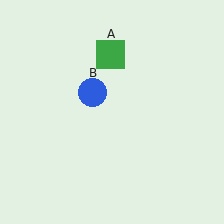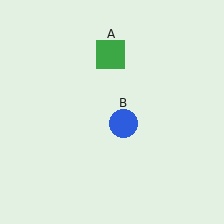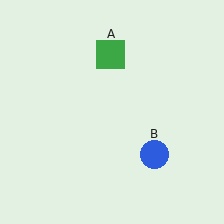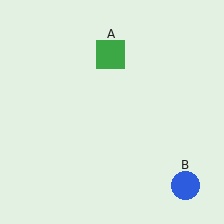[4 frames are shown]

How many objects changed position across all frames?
1 object changed position: blue circle (object B).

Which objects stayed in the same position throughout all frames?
Green square (object A) remained stationary.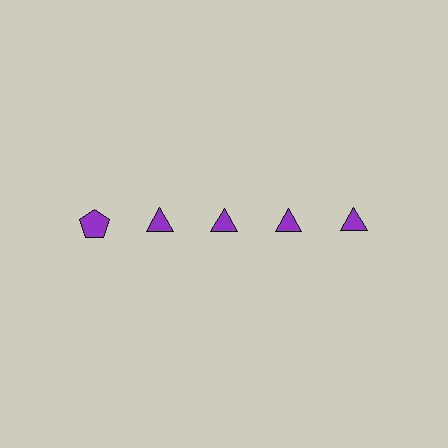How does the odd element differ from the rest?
It has a different shape: pentagon instead of triangle.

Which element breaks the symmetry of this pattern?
The purple pentagon in the top row, leftmost column breaks the symmetry. All other shapes are purple triangles.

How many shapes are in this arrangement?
There are 5 shapes arranged in a grid pattern.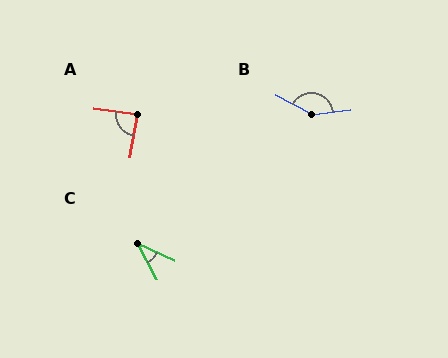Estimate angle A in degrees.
Approximately 88 degrees.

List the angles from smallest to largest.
C (36°), A (88°), B (144°).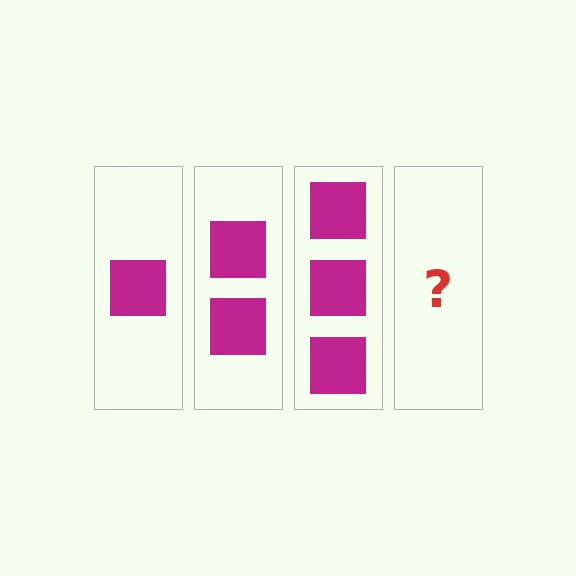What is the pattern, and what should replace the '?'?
The pattern is that each step adds one more square. The '?' should be 4 squares.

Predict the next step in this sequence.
The next step is 4 squares.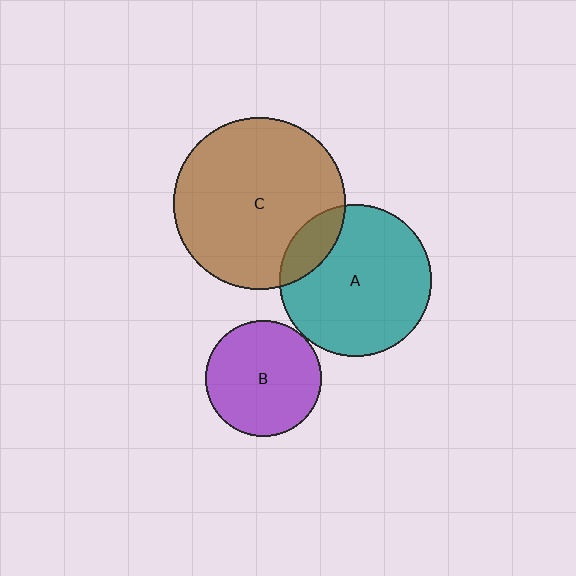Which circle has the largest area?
Circle C (brown).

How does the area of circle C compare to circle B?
Approximately 2.2 times.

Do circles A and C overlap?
Yes.